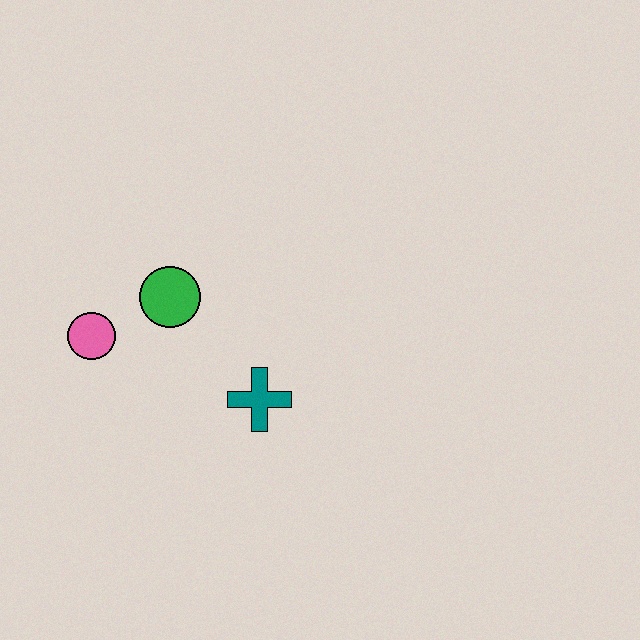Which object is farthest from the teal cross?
The pink circle is farthest from the teal cross.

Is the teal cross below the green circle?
Yes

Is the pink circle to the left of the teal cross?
Yes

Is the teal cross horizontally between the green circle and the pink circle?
No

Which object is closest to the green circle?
The pink circle is closest to the green circle.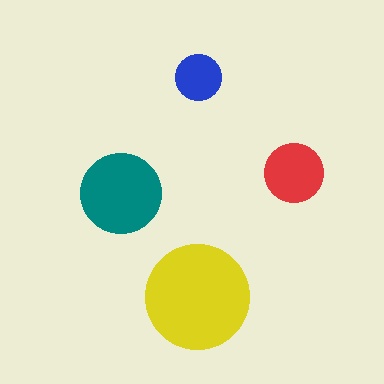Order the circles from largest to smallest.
the yellow one, the teal one, the red one, the blue one.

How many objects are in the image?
There are 4 objects in the image.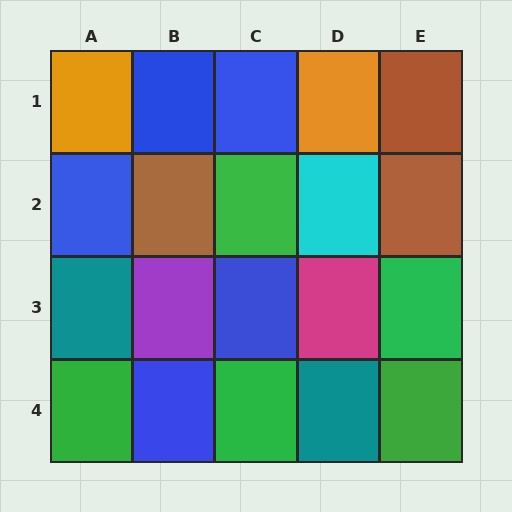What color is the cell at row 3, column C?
Blue.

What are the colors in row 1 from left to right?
Orange, blue, blue, orange, brown.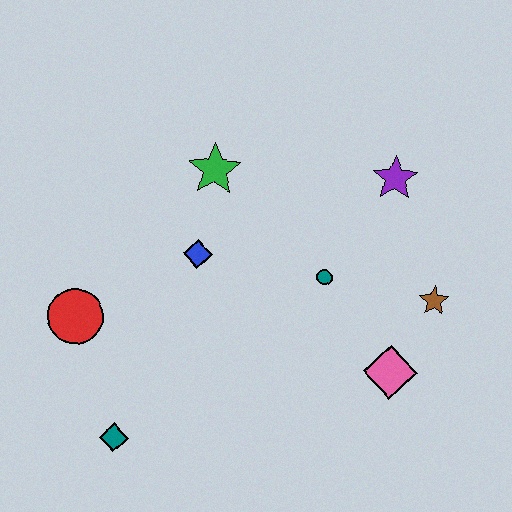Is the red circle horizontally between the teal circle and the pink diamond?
No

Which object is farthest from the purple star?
The teal diamond is farthest from the purple star.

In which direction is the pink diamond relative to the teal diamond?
The pink diamond is to the right of the teal diamond.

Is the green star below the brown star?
No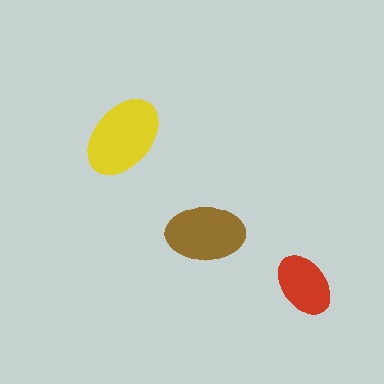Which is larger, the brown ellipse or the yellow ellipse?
The yellow one.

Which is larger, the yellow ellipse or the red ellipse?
The yellow one.